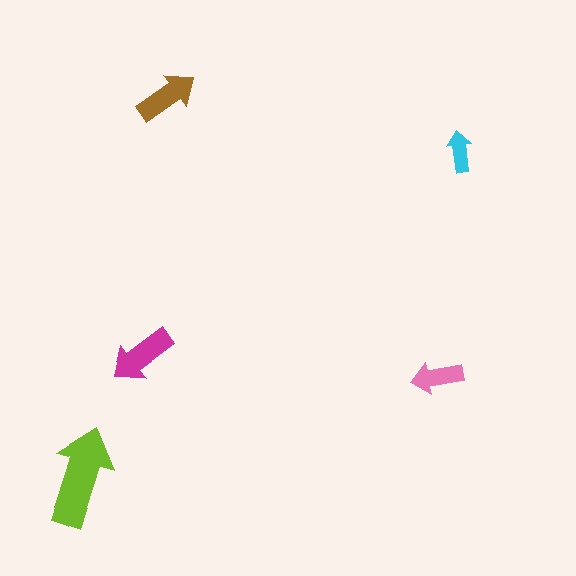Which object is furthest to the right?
The cyan arrow is rightmost.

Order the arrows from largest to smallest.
the lime one, the magenta one, the brown one, the pink one, the cyan one.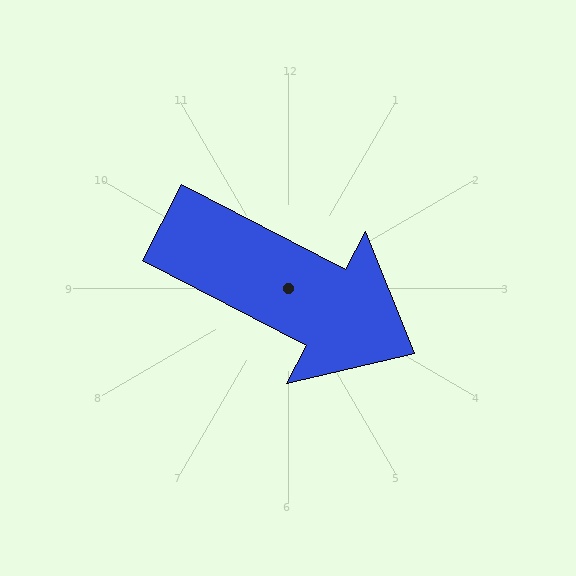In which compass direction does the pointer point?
Southeast.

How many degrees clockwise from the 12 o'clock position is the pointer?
Approximately 117 degrees.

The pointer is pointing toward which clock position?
Roughly 4 o'clock.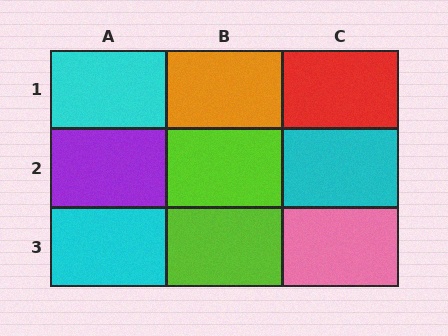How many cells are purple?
1 cell is purple.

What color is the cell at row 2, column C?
Cyan.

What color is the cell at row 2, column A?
Purple.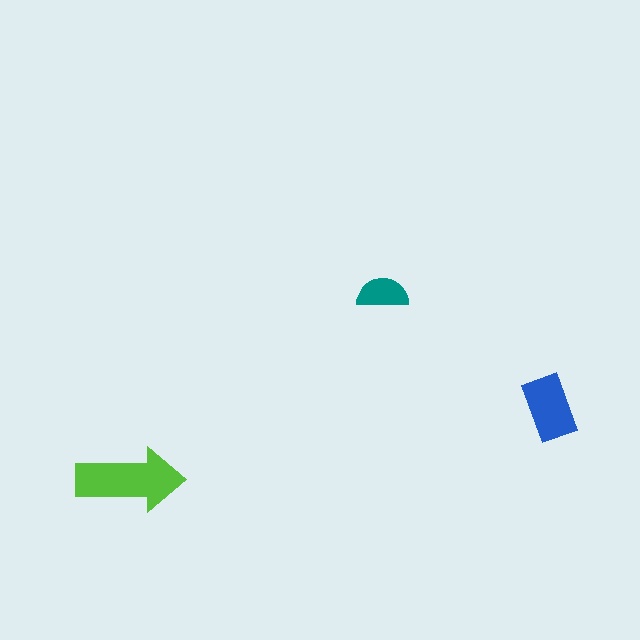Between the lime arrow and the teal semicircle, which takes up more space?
The lime arrow.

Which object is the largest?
The lime arrow.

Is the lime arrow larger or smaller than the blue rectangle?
Larger.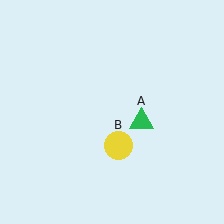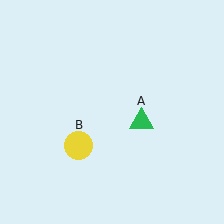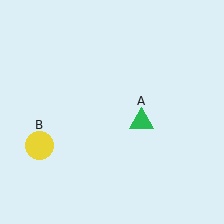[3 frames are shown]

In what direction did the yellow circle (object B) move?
The yellow circle (object B) moved left.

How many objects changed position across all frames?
1 object changed position: yellow circle (object B).